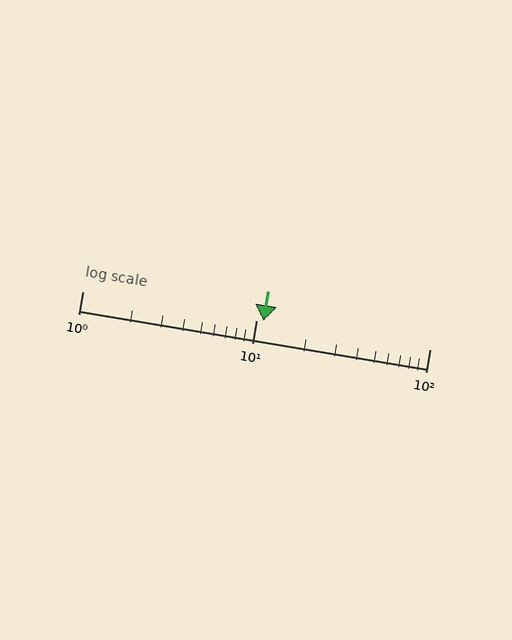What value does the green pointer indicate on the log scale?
The pointer indicates approximately 11.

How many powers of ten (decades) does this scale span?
The scale spans 2 decades, from 1 to 100.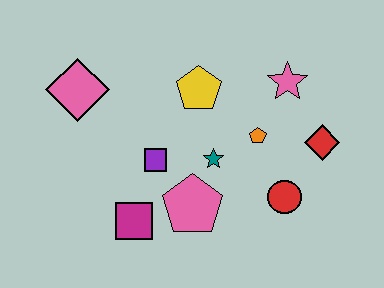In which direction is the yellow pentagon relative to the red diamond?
The yellow pentagon is to the left of the red diamond.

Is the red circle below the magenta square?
No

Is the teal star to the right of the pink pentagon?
Yes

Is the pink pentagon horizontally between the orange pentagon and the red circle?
No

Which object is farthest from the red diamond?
The pink diamond is farthest from the red diamond.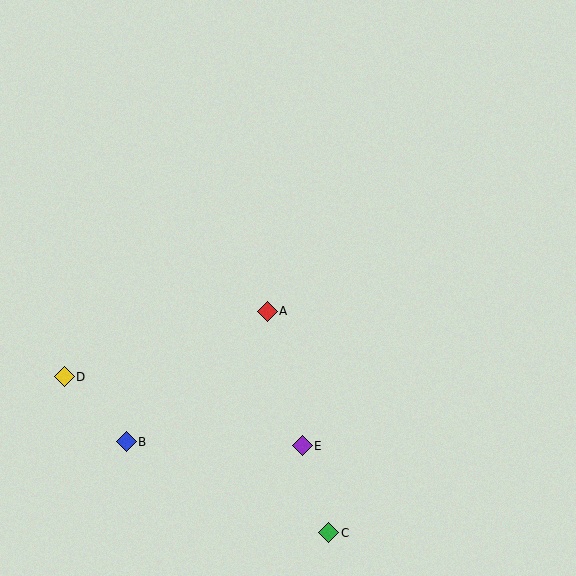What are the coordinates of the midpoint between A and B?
The midpoint between A and B is at (197, 377).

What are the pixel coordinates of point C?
Point C is at (329, 533).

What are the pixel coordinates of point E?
Point E is at (302, 446).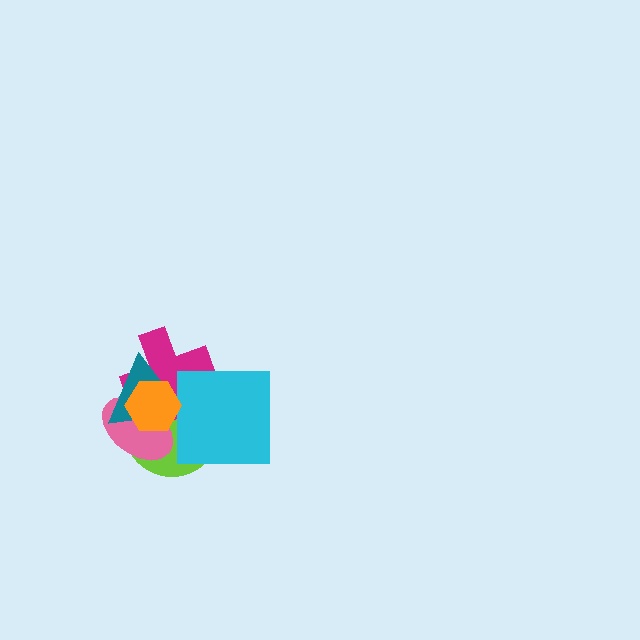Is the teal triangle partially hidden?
Yes, it is partially covered by another shape.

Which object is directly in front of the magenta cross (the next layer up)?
The teal triangle is directly in front of the magenta cross.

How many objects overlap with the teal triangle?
4 objects overlap with the teal triangle.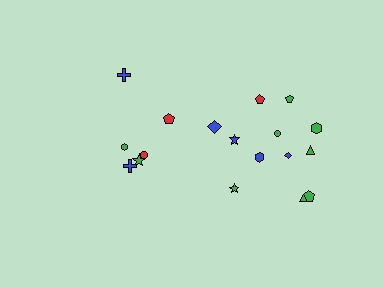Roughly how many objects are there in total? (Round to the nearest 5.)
Roughly 20 objects in total.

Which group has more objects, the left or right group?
The right group.